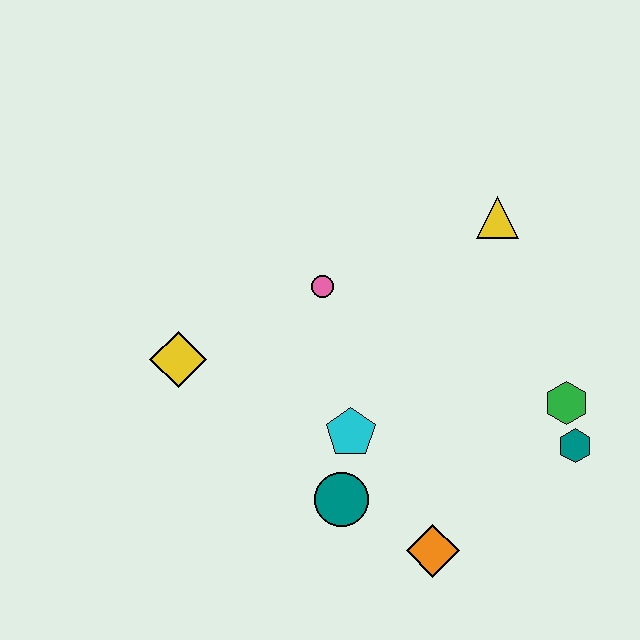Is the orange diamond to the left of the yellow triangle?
Yes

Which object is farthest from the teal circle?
The yellow triangle is farthest from the teal circle.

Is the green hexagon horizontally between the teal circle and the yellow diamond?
No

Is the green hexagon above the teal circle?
Yes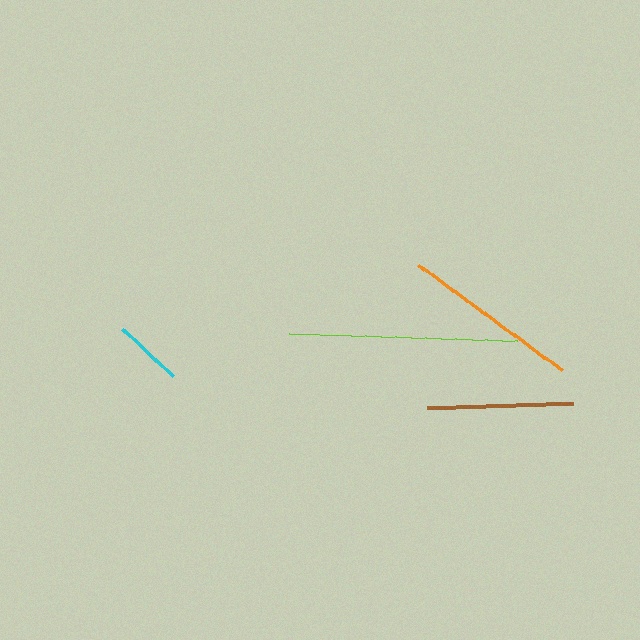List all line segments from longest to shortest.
From longest to shortest: lime, orange, brown, cyan.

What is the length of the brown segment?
The brown segment is approximately 146 pixels long.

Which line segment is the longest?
The lime line is the longest at approximately 228 pixels.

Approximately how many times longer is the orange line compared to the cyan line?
The orange line is approximately 2.6 times the length of the cyan line.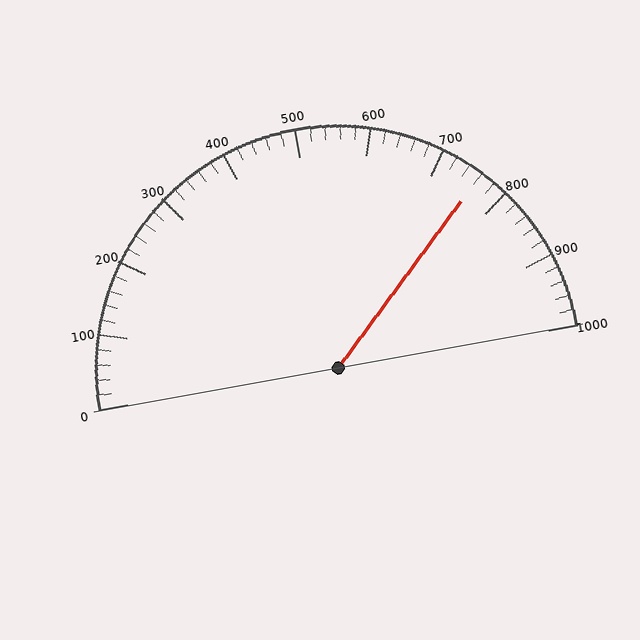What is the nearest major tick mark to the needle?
The nearest major tick mark is 800.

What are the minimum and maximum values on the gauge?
The gauge ranges from 0 to 1000.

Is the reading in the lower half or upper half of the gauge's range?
The reading is in the upper half of the range (0 to 1000).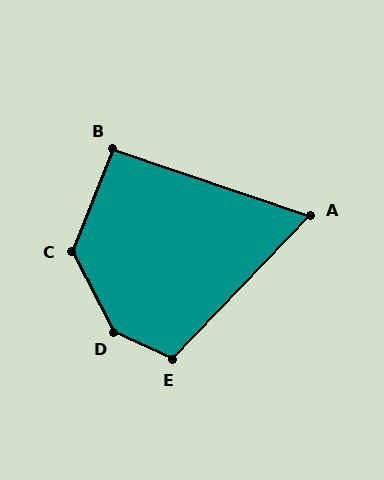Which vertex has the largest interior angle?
D, at approximately 142 degrees.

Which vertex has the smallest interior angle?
A, at approximately 65 degrees.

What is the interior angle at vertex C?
Approximately 131 degrees (obtuse).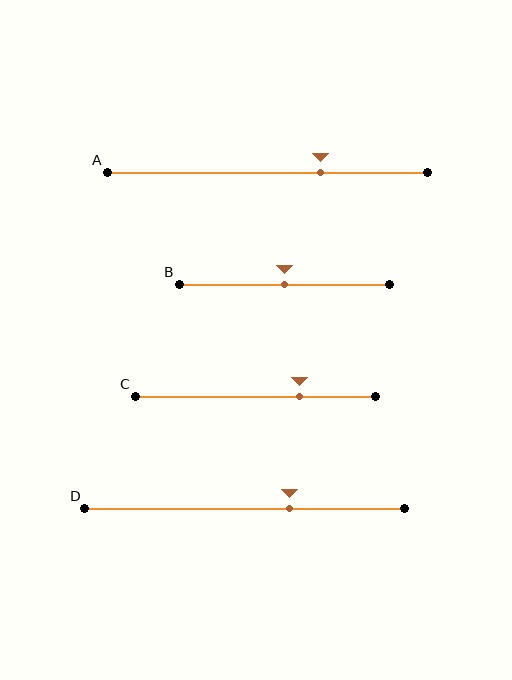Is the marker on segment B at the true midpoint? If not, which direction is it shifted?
Yes, the marker on segment B is at the true midpoint.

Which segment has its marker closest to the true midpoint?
Segment B has its marker closest to the true midpoint.